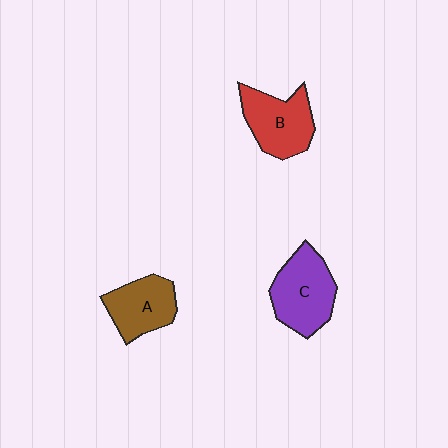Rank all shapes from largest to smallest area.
From largest to smallest: C (purple), B (red), A (brown).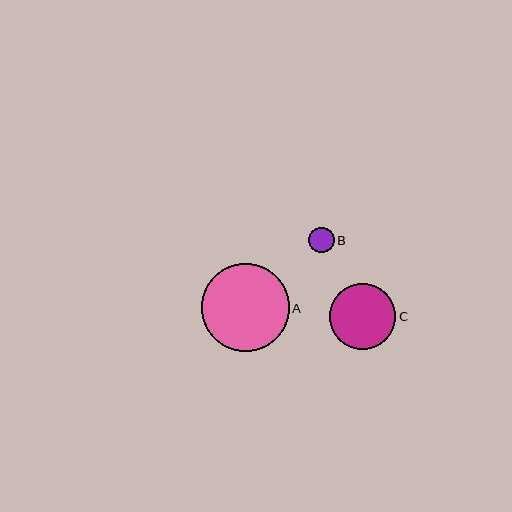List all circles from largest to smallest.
From largest to smallest: A, C, B.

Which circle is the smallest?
Circle B is the smallest with a size of approximately 26 pixels.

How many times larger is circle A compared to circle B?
Circle A is approximately 3.4 times the size of circle B.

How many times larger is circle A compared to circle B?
Circle A is approximately 3.4 times the size of circle B.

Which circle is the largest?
Circle A is the largest with a size of approximately 88 pixels.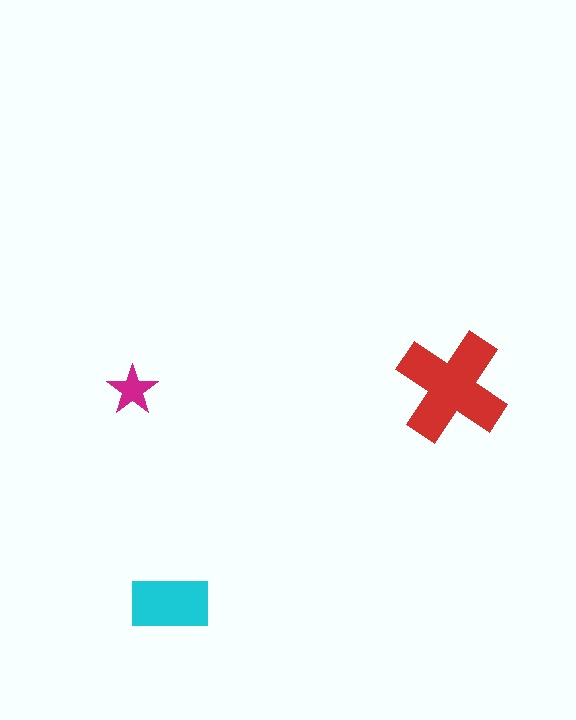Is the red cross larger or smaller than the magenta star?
Larger.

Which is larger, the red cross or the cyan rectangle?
The red cross.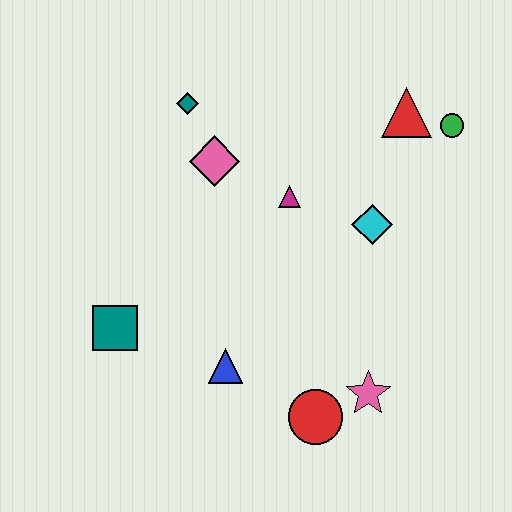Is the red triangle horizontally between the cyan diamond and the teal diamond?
No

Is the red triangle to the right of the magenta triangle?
Yes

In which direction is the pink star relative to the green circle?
The pink star is below the green circle.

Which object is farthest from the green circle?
The teal square is farthest from the green circle.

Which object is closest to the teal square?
The blue triangle is closest to the teal square.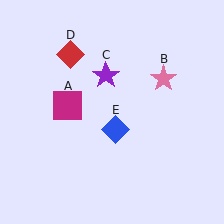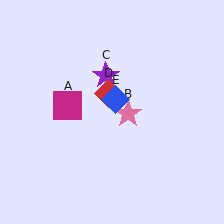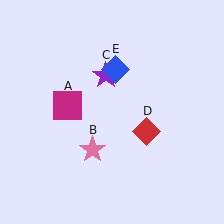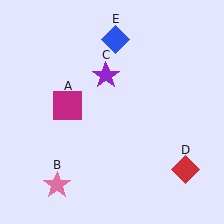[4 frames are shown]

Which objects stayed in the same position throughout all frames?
Magenta square (object A) and purple star (object C) remained stationary.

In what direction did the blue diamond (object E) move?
The blue diamond (object E) moved up.